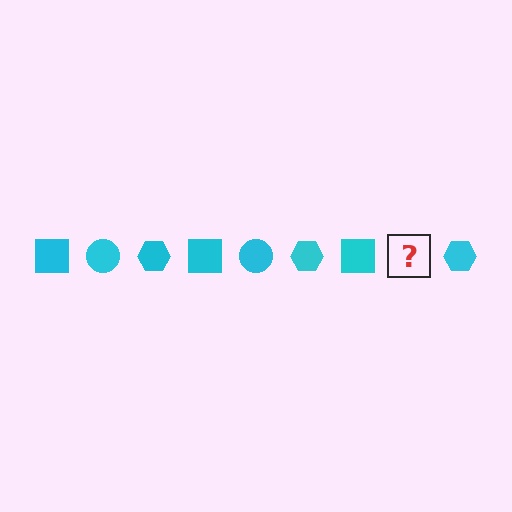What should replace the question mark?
The question mark should be replaced with a cyan circle.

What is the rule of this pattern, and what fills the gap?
The rule is that the pattern cycles through square, circle, hexagon shapes in cyan. The gap should be filled with a cyan circle.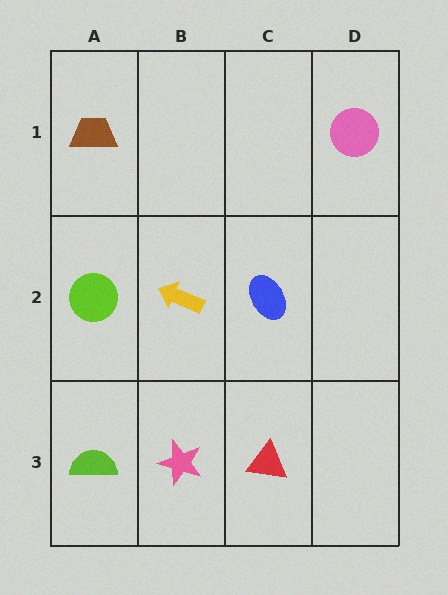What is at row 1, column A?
A brown trapezoid.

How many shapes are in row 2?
3 shapes.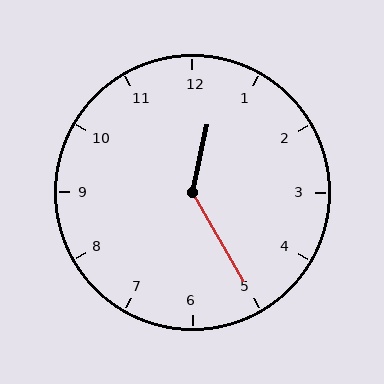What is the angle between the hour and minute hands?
Approximately 138 degrees.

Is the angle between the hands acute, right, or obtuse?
It is obtuse.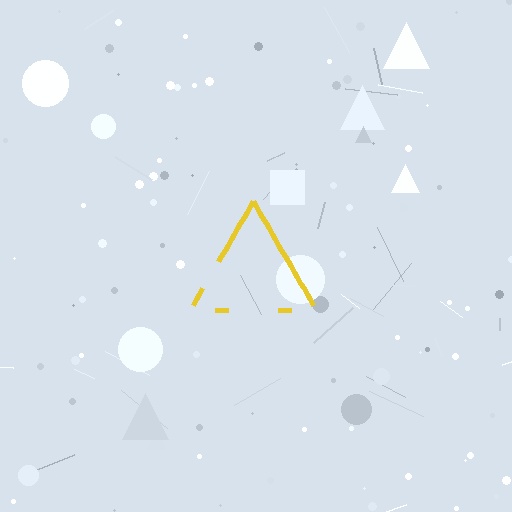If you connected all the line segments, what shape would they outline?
They would outline a triangle.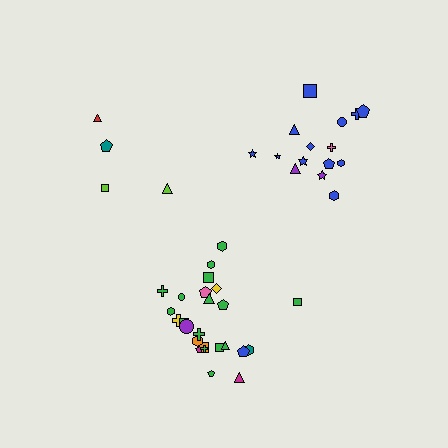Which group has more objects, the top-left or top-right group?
The top-right group.